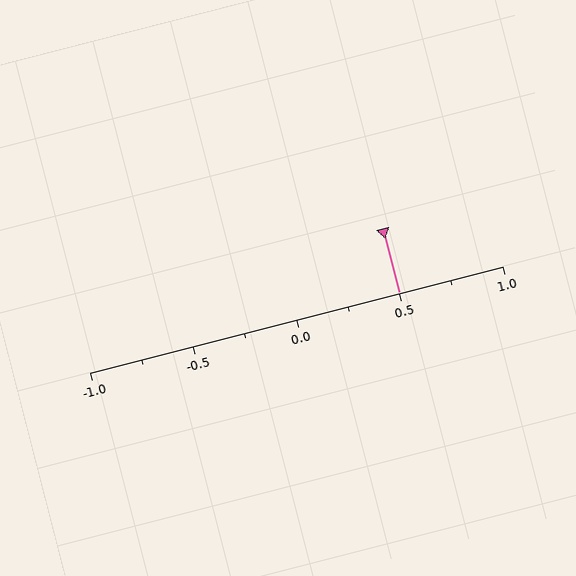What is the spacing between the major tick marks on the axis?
The major ticks are spaced 0.5 apart.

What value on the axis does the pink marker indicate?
The marker indicates approximately 0.5.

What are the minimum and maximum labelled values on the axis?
The axis runs from -1.0 to 1.0.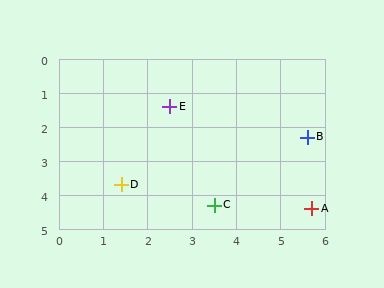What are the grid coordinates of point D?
Point D is at approximately (1.4, 3.7).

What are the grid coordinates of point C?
Point C is at approximately (3.5, 4.3).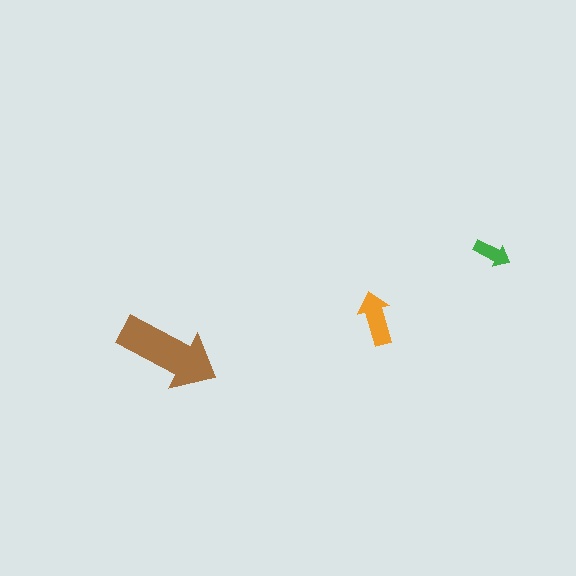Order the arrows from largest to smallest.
the brown one, the orange one, the green one.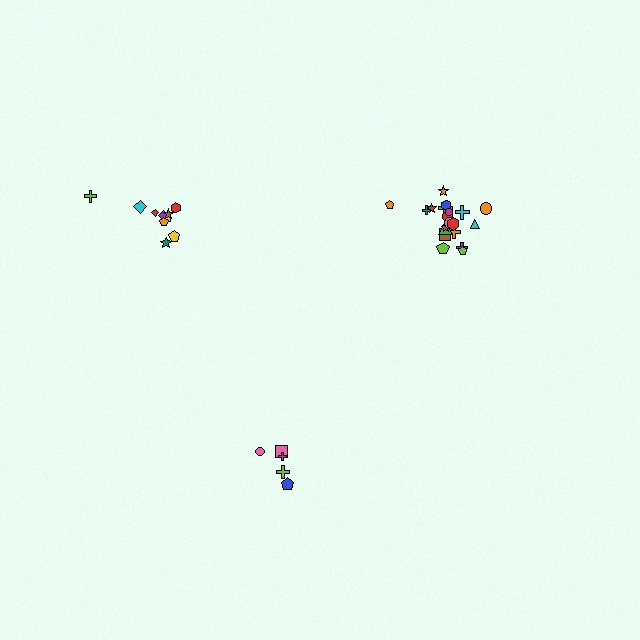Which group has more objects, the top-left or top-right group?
The top-right group.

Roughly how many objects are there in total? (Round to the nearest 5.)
Roughly 35 objects in total.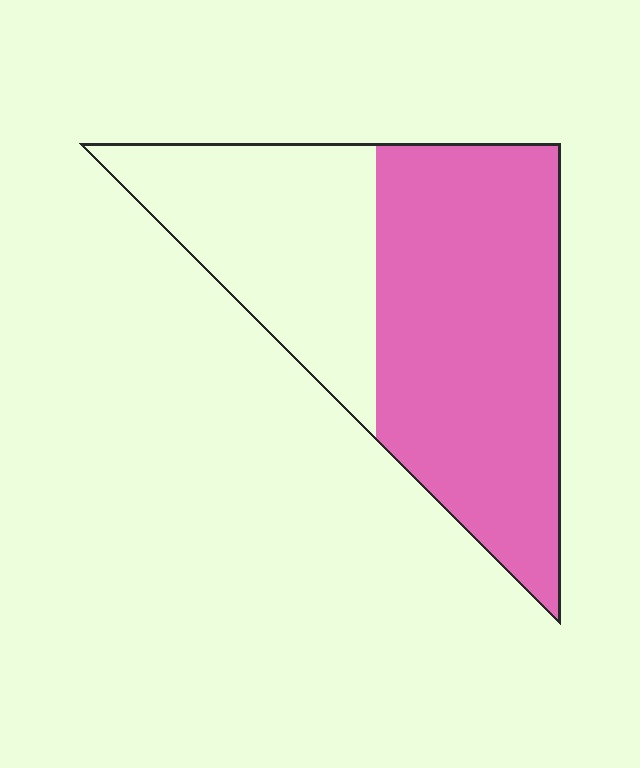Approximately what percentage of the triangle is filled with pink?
Approximately 60%.